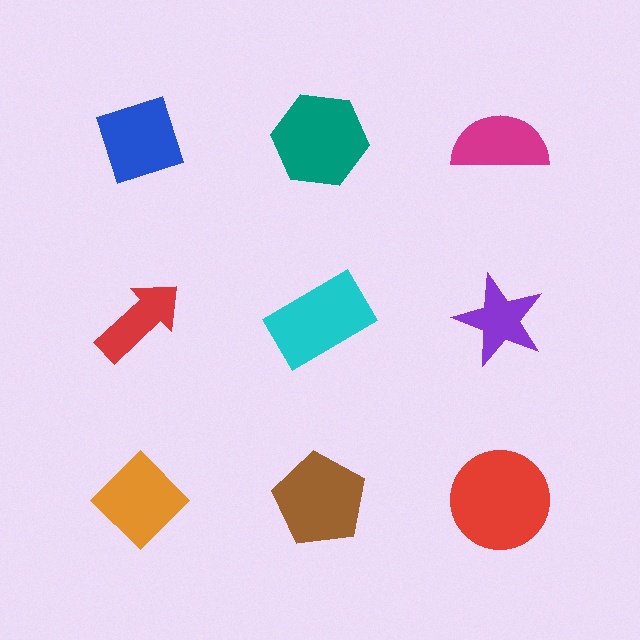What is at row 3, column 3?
A red circle.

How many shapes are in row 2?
3 shapes.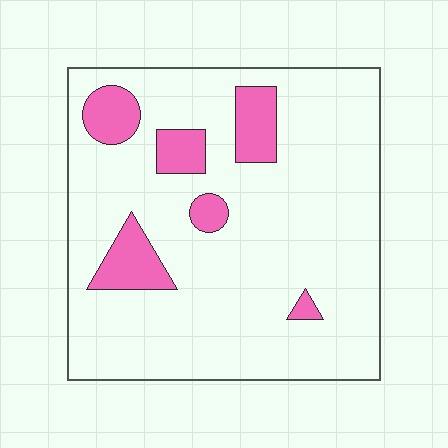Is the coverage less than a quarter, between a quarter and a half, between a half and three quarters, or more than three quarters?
Less than a quarter.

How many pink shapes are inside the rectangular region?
6.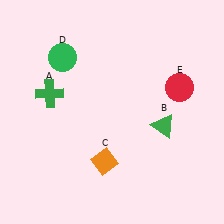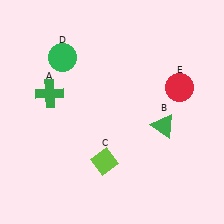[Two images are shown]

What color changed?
The diamond (C) changed from orange in Image 1 to lime in Image 2.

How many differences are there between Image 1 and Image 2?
There is 1 difference between the two images.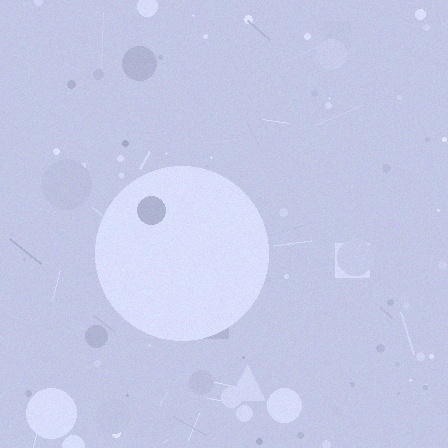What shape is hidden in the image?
A circle is hidden in the image.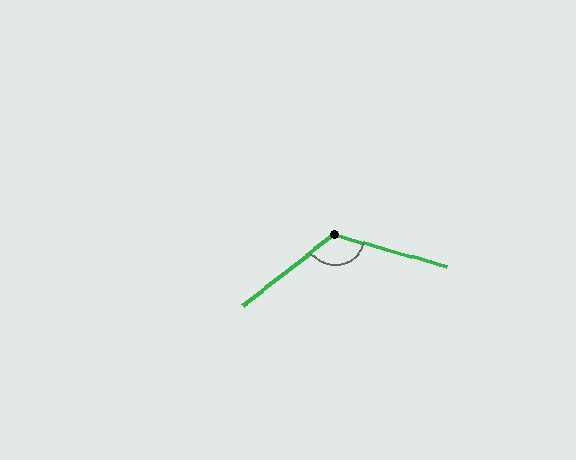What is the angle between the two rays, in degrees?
Approximately 126 degrees.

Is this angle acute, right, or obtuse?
It is obtuse.